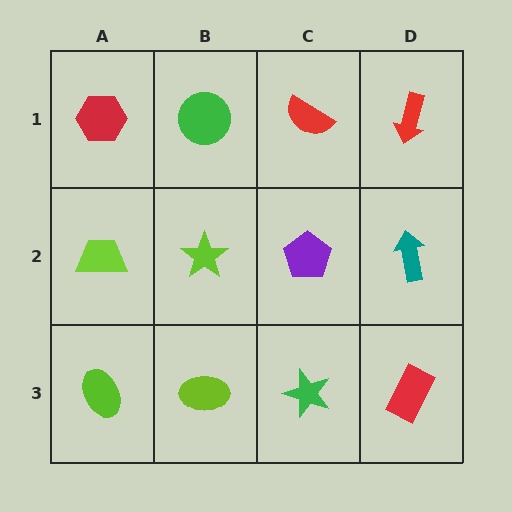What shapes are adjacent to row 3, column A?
A lime trapezoid (row 2, column A), a lime ellipse (row 3, column B).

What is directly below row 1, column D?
A teal arrow.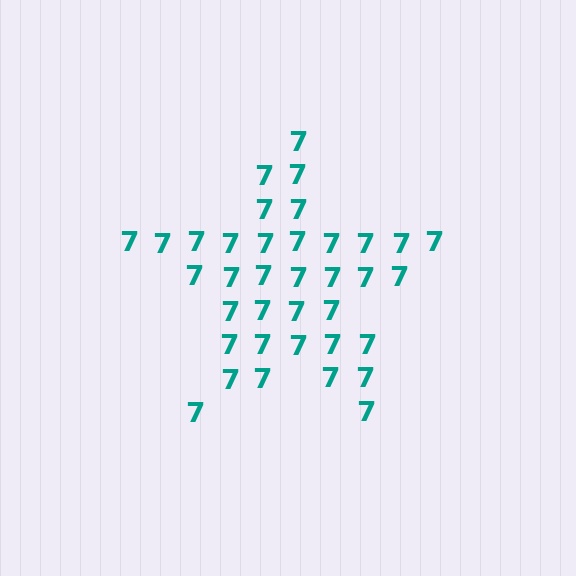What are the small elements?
The small elements are digit 7's.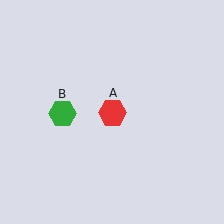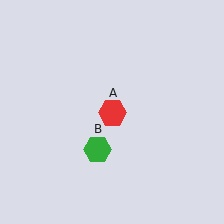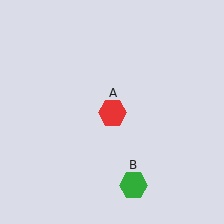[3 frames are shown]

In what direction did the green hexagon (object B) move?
The green hexagon (object B) moved down and to the right.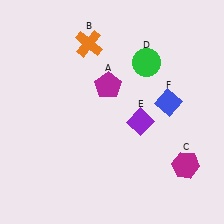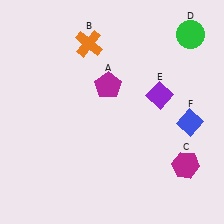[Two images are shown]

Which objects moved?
The objects that moved are: the green circle (D), the purple diamond (E), the blue diamond (F).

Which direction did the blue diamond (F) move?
The blue diamond (F) moved right.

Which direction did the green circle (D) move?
The green circle (D) moved right.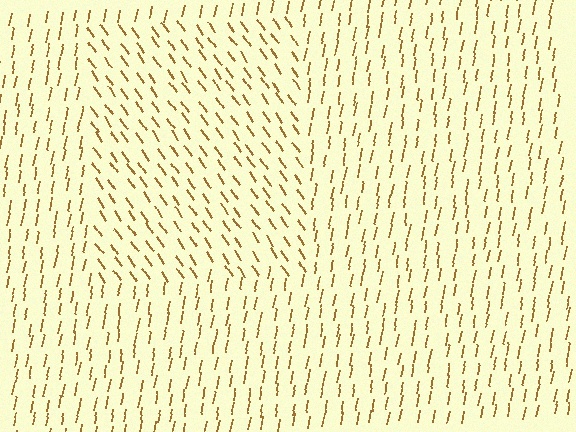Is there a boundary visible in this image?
Yes, there is a texture boundary formed by a change in line orientation.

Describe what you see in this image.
The image is filled with small brown line segments. A rectangle region in the image has lines oriented differently from the surrounding lines, creating a visible texture boundary.